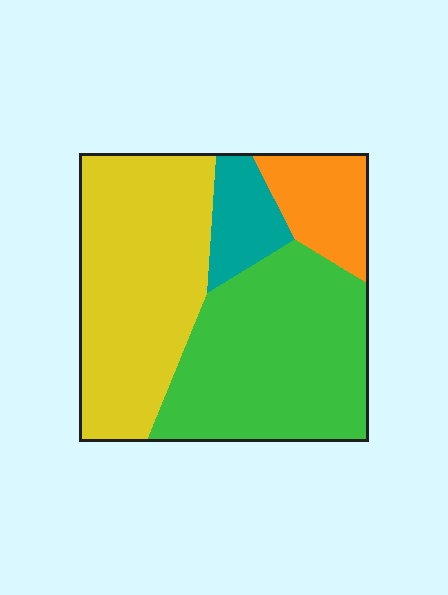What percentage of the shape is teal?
Teal covers around 10% of the shape.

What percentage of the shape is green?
Green covers around 40% of the shape.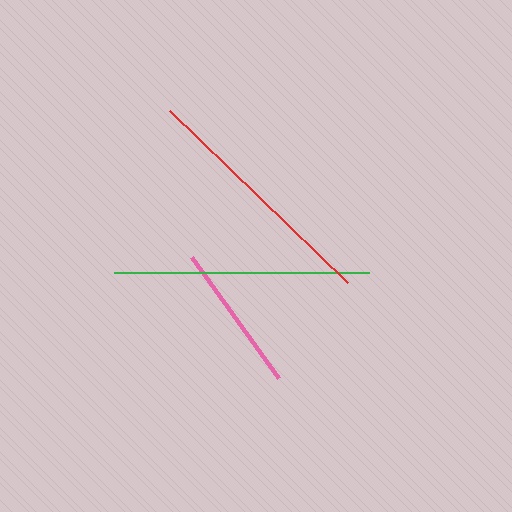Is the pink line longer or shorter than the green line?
The green line is longer than the pink line.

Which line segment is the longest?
The green line is the longest at approximately 255 pixels.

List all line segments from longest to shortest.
From longest to shortest: green, red, pink.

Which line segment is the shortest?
The pink line is the shortest at approximately 149 pixels.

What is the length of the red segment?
The red segment is approximately 248 pixels long.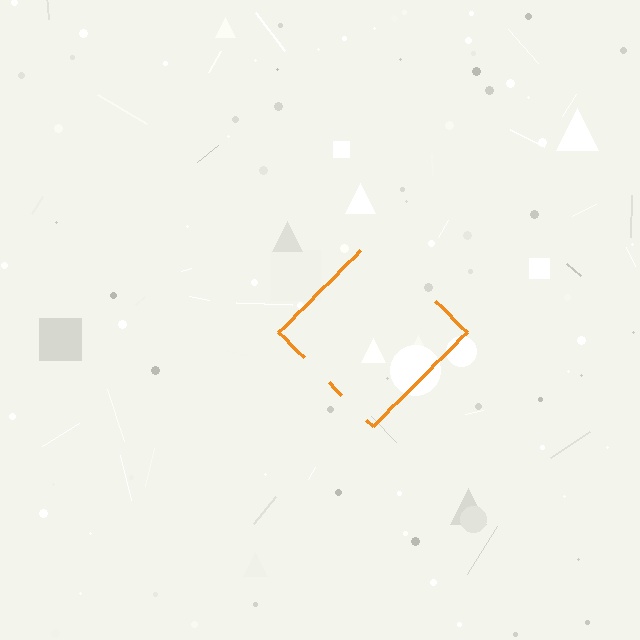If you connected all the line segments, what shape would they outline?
They would outline a diamond.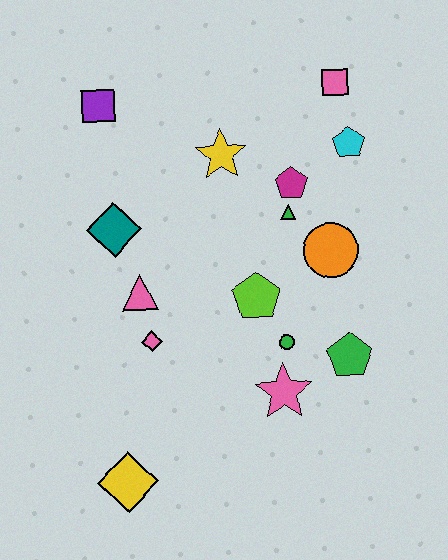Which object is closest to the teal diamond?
The pink triangle is closest to the teal diamond.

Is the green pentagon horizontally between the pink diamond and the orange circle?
No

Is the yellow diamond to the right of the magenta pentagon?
No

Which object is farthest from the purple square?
The yellow diamond is farthest from the purple square.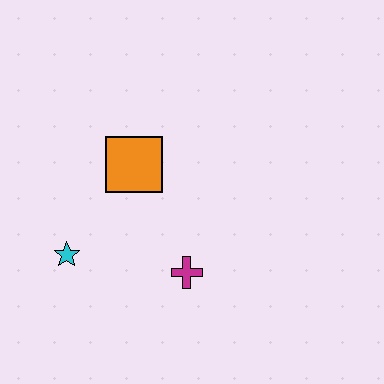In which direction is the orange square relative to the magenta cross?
The orange square is above the magenta cross.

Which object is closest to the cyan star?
The orange square is closest to the cyan star.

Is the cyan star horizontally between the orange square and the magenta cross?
No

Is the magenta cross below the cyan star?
Yes